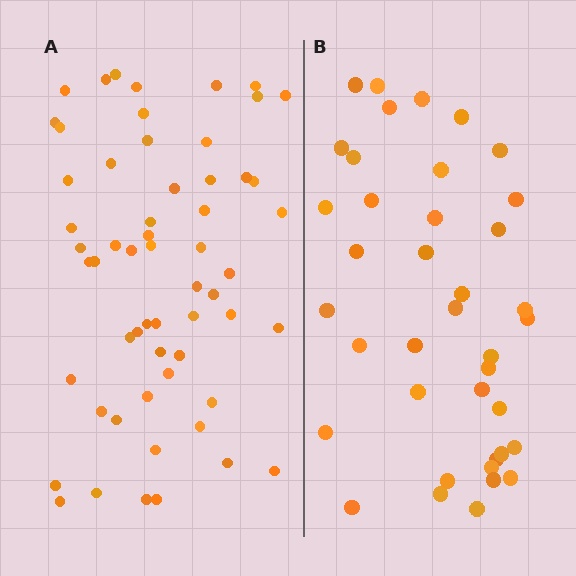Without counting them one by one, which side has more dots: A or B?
Region A (the left region) has more dots.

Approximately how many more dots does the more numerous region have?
Region A has approximately 20 more dots than region B.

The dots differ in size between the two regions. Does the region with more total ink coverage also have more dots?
No. Region B has more total ink coverage because its dots are larger, but region A actually contains more individual dots. Total area can be misleading — the number of items is what matters here.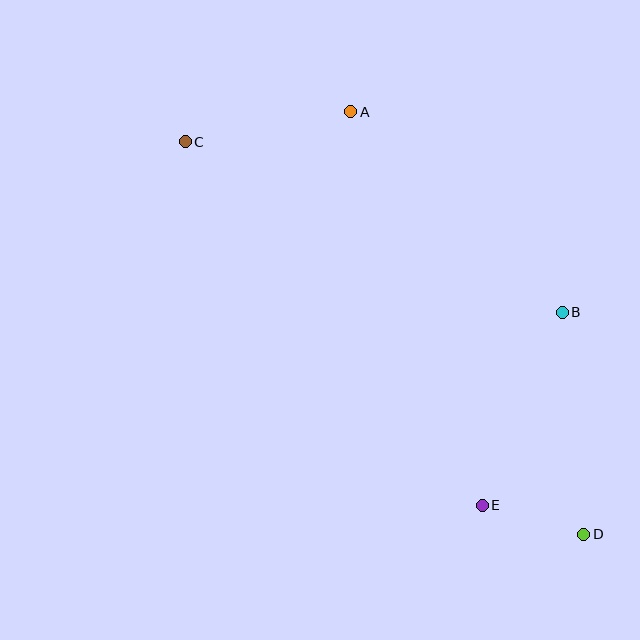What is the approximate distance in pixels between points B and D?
The distance between B and D is approximately 223 pixels.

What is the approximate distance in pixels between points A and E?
The distance between A and E is approximately 415 pixels.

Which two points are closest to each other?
Points D and E are closest to each other.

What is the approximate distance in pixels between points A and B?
The distance between A and B is approximately 292 pixels.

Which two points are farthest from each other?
Points C and D are farthest from each other.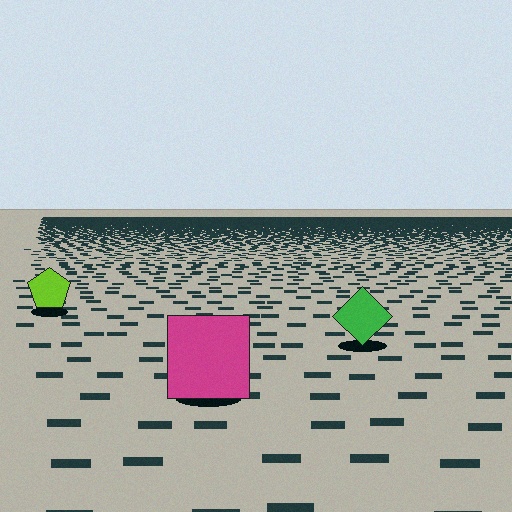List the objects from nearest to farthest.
From nearest to farthest: the magenta square, the green diamond, the lime pentagon.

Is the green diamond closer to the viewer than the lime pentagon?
Yes. The green diamond is closer — you can tell from the texture gradient: the ground texture is coarser near it.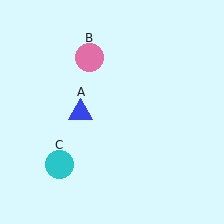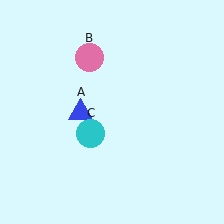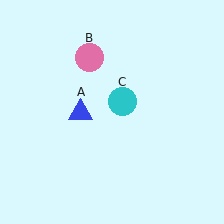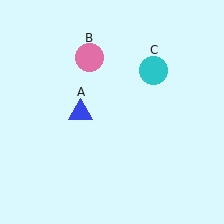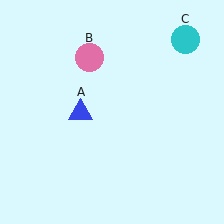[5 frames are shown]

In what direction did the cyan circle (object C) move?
The cyan circle (object C) moved up and to the right.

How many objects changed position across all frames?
1 object changed position: cyan circle (object C).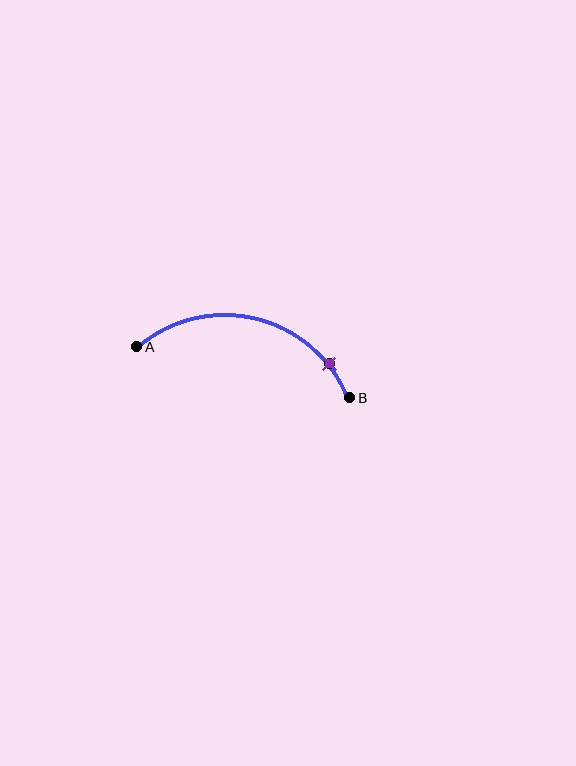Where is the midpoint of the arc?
The arc midpoint is the point on the curve farthest from the straight line joining A and B. It sits above that line.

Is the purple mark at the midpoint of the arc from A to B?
No. The purple mark lies on the arc but is closer to endpoint B. The arc midpoint would be at the point on the curve equidistant along the arc from both A and B.